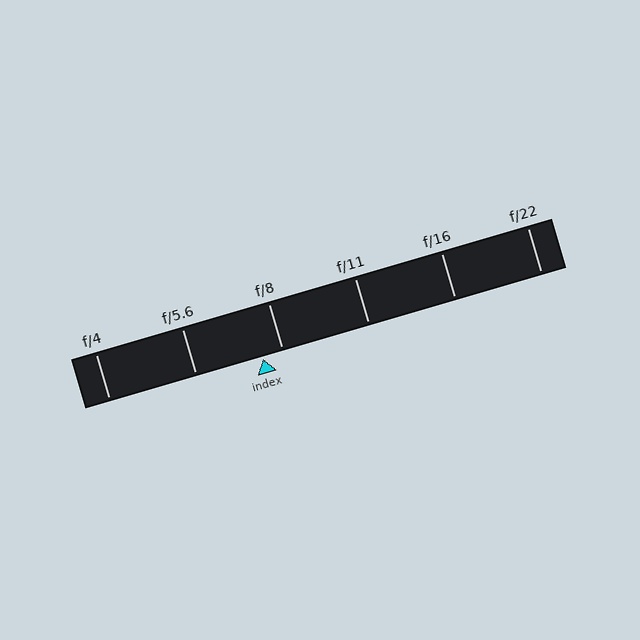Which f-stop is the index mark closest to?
The index mark is closest to f/8.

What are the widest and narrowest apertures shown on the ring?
The widest aperture shown is f/4 and the narrowest is f/22.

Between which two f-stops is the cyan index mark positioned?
The index mark is between f/5.6 and f/8.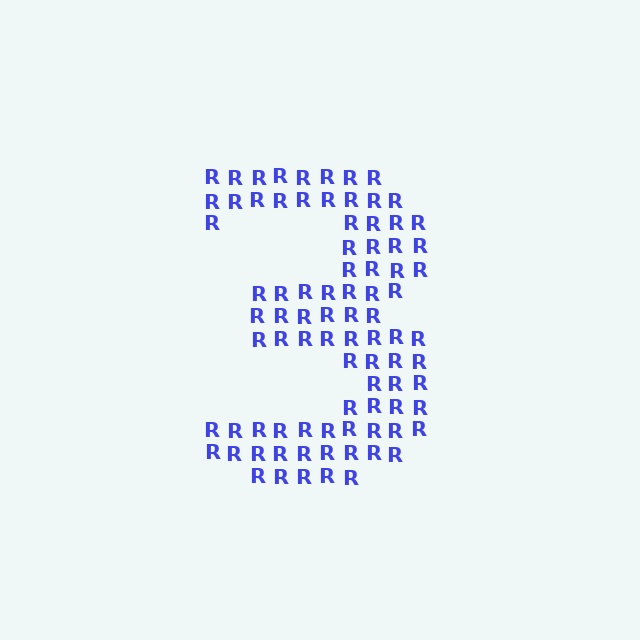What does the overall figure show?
The overall figure shows the digit 3.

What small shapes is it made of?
It is made of small letter R's.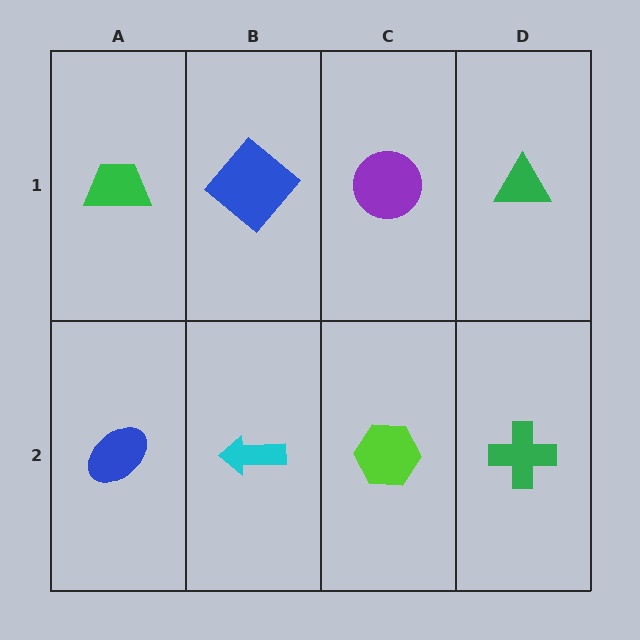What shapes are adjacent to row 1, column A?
A blue ellipse (row 2, column A), a blue diamond (row 1, column B).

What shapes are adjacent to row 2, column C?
A purple circle (row 1, column C), a cyan arrow (row 2, column B), a green cross (row 2, column D).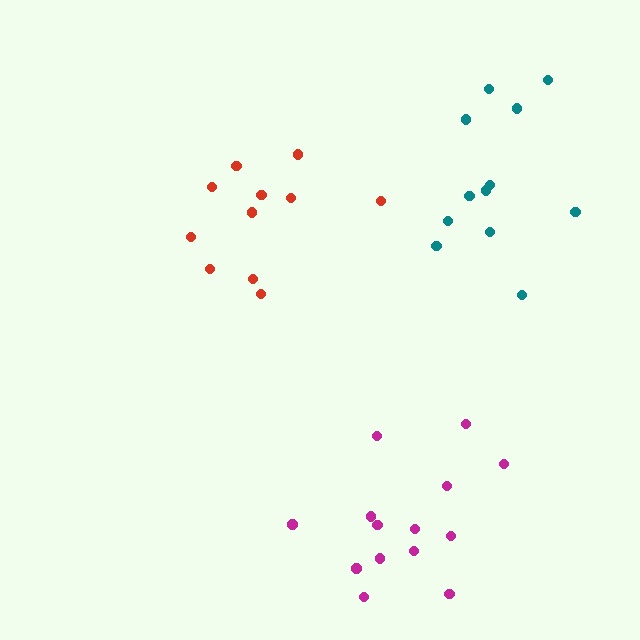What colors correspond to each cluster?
The clusters are colored: magenta, red, teal.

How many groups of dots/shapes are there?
There are 3 groups.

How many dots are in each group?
Group 1: 14 dots, Group 2: 11 dots, Group 3: 12 dots (37 total).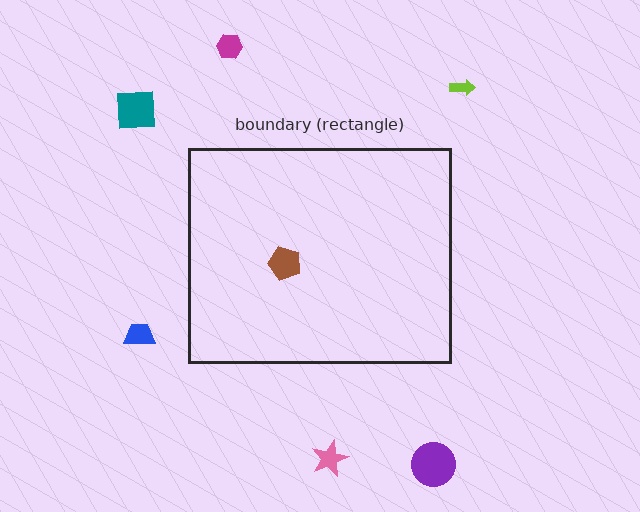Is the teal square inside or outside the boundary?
Outside.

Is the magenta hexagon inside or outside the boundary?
Outside.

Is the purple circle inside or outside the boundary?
Outside.